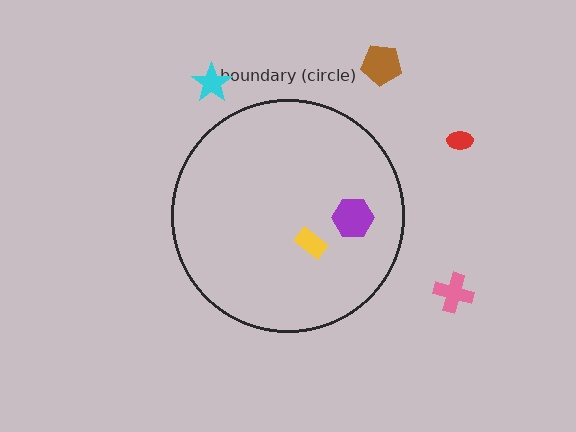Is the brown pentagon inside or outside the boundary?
Outside.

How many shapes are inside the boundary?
2 inside, 4 outside.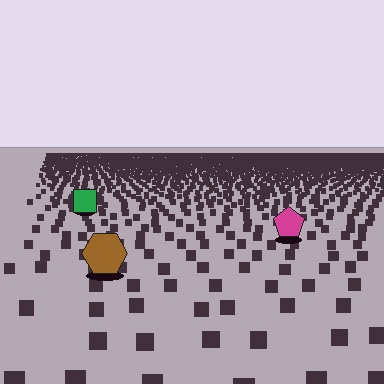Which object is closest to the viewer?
The brown hexagon is closest. The texture marks near it are larger and more spread out.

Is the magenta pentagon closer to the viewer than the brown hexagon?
No. The brown hexagon is closer — you can tell from the texture gradient: the ground texture is coarser near it.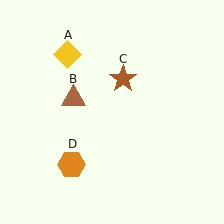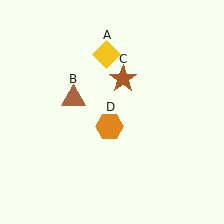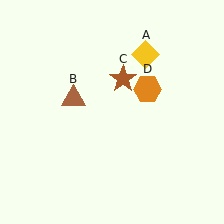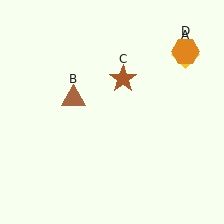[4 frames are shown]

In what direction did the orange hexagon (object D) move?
The orange hexagon (object D) moved up and to the right.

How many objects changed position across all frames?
2 objects changed position: yellow diamond (object A), orange hexagon (object D).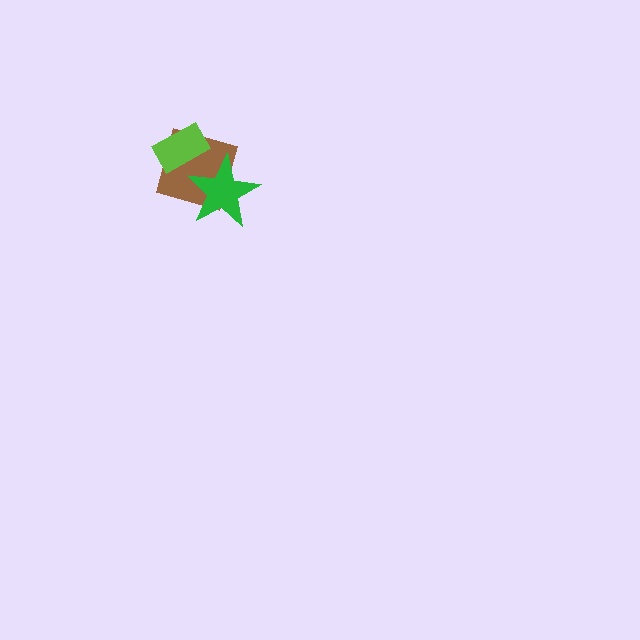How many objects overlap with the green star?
1 object overlaps with the green star.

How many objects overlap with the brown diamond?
2 objects overlap with the brown diamond.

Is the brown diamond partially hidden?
Yes, it is partially covered by another shape.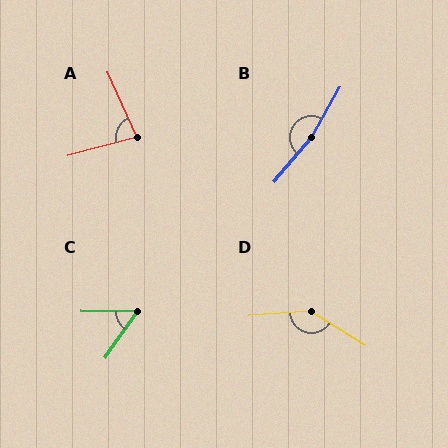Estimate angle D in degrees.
Approximately 144 degrees.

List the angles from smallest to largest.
C (55°), A (80°), D (144°), B (169°).